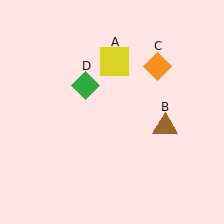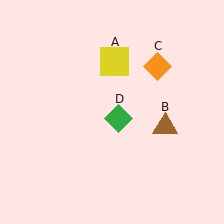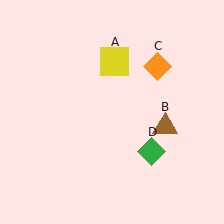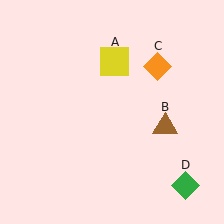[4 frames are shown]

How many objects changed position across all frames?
1 object changed position: green diamond (object D).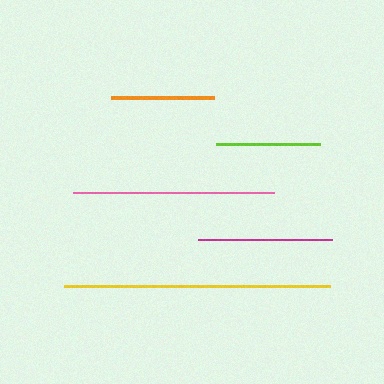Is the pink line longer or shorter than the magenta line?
The pink line is longer than the magenta line.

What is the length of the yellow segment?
The yellow segment is approximately 265 pixels long.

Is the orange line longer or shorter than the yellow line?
The yellow line is longer than the orange line.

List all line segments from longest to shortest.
From longest to shortest: yellow, pink, magenta, lime, orange.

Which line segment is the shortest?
The orange line is the shortest at approximately 103 pixels.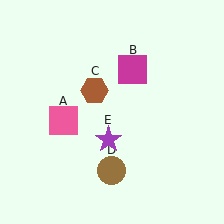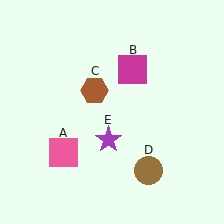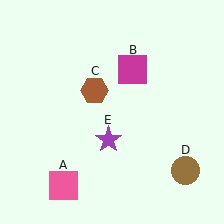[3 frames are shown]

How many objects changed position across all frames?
2 objects changed position: pink square (object A), brown circle (object D).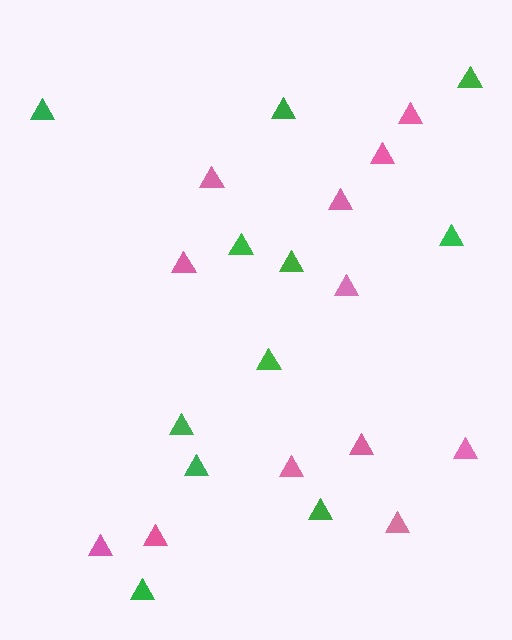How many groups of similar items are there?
There are 2 groups: one group of pink triangles (12) and one group of green triangles (11).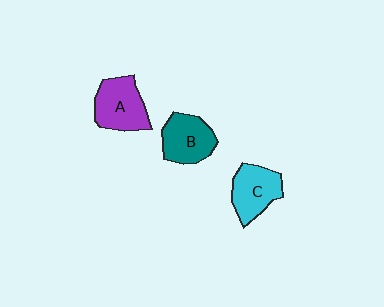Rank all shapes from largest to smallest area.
From largest to smallest: A (purple), B (teal), C (cyan).